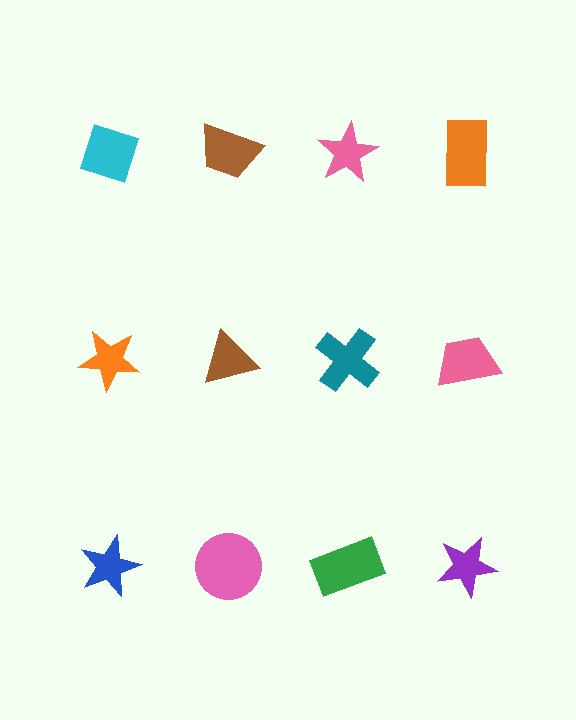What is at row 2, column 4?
A pink trapezoid.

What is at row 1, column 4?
An orange rectangle.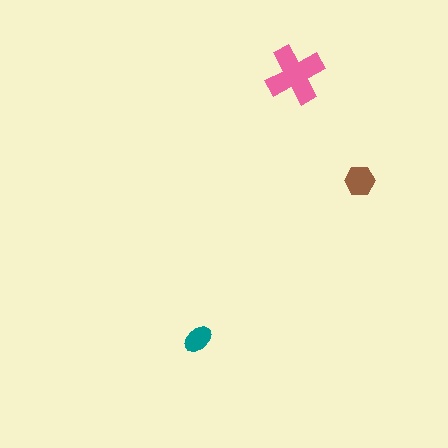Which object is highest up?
The pink cross is topmost.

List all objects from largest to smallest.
The pink cross, the brown hexagon, the teal ellipse.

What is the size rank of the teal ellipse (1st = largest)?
3rd.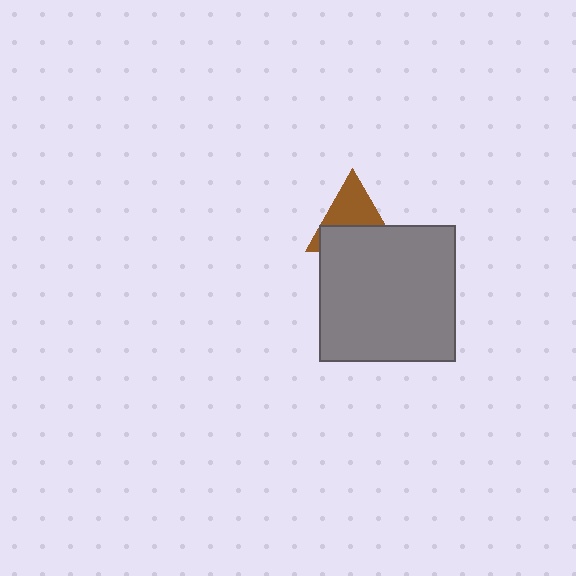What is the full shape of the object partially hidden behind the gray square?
The partially hidden object is a brown triangle.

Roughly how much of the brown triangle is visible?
About half of it is visible (roughly 52%).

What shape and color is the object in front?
The object in front is a gray square.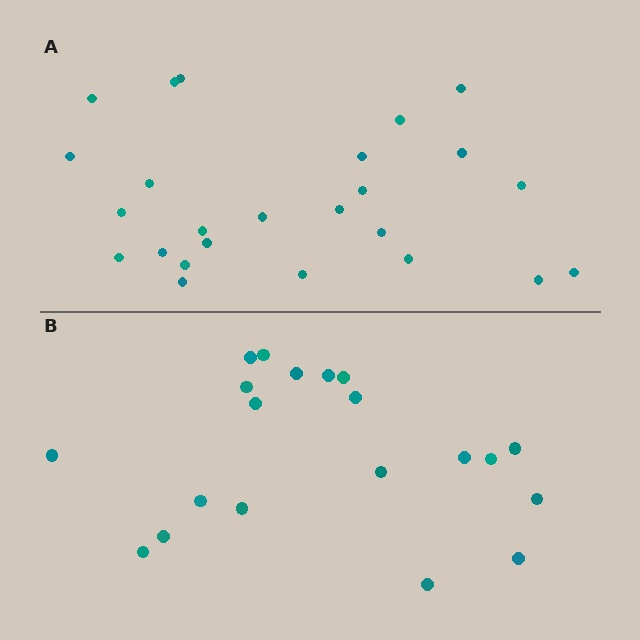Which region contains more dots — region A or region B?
Region A (the top region) has more dots.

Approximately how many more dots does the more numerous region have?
Region A has about 5 more dots than region B.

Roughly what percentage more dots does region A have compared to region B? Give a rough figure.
About 25% more.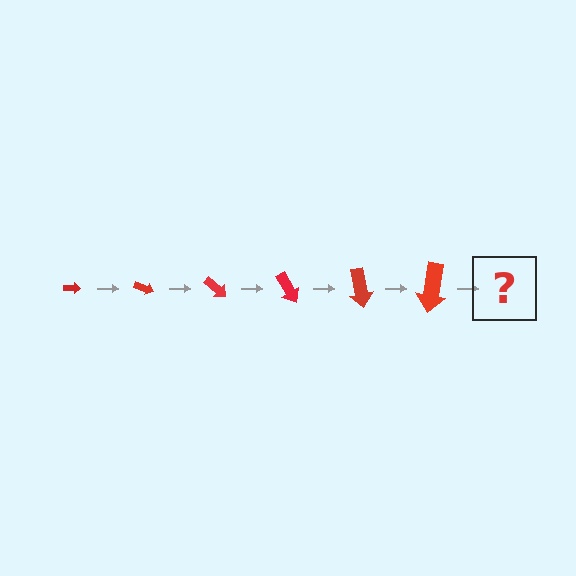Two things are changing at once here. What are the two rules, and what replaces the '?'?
The two rules are that the arrow grows larger each step and it rotates 20 degrees each step. The '?' should be an arrow, larger than the previous one and rotated 120 degrees from the start.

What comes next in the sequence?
The next element should be an arrow, larger than the previous one and rotated 120 degrees from the start.